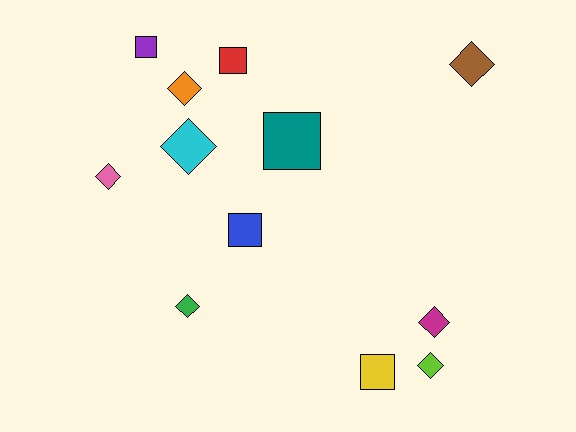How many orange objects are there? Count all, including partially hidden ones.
There is 1 orange object.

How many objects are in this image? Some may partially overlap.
There are 12 objects.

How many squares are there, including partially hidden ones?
There are 5 squares.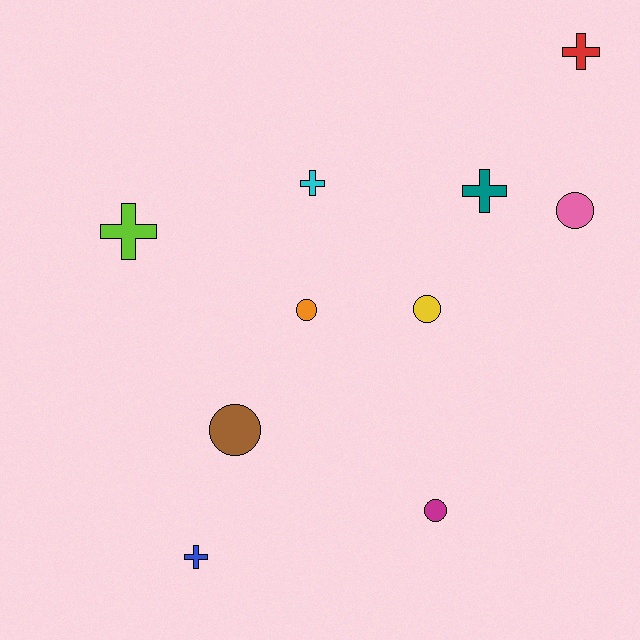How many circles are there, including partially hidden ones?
There are 5 circles.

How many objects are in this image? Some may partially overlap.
There are 10 objects.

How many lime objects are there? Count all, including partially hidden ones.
There is 1 lime object.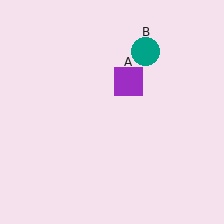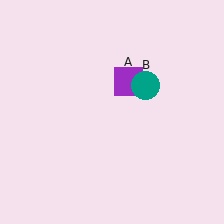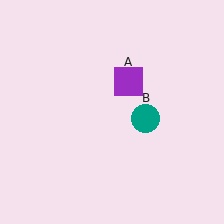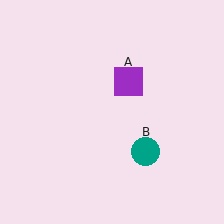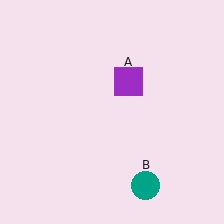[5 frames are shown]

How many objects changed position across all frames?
1 object changed position: teal circle (object B).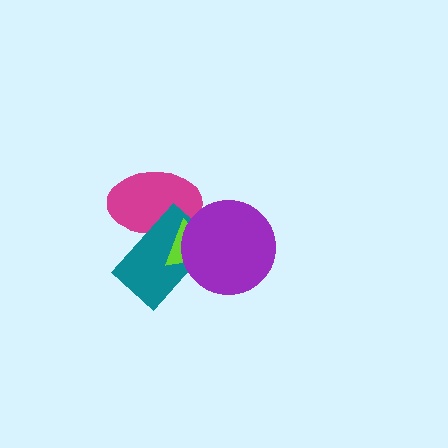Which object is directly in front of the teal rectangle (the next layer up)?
The lime triangle is directly in front of the teal rectangle.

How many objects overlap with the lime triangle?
3 objects overlap with the lime triangle.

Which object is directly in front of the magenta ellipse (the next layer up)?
The teal rectangle is directly in front of the magenta ellipse.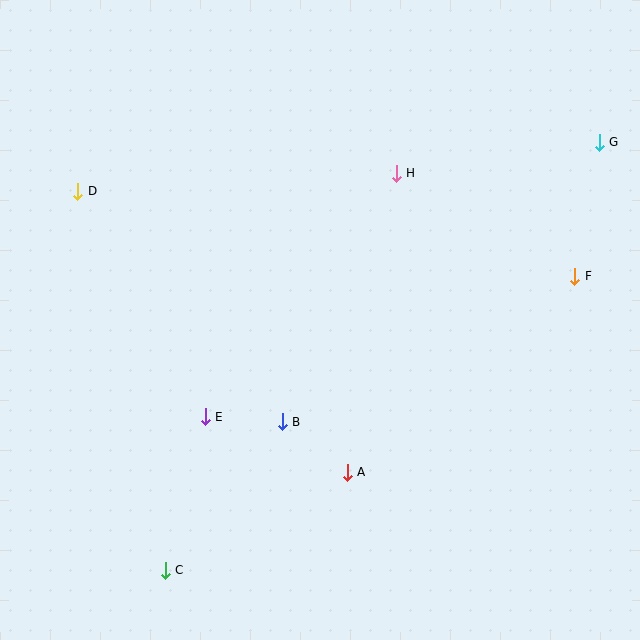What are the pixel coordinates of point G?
Point G is at (599, 142).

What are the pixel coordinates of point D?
Point D is at (78, 191).